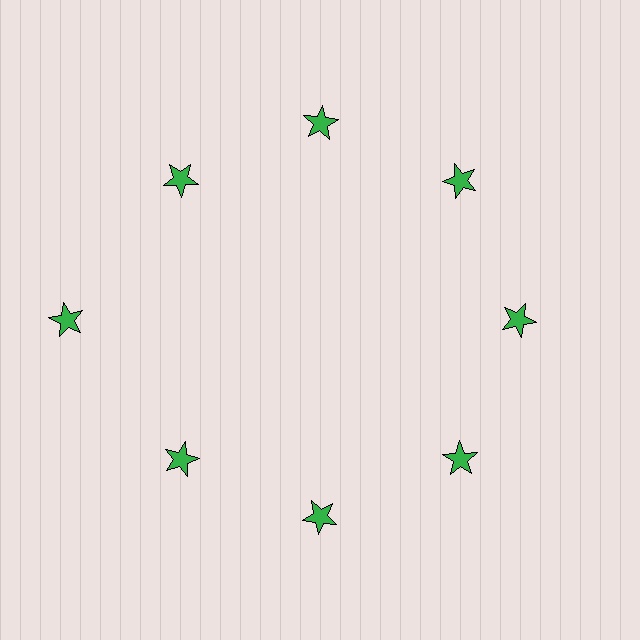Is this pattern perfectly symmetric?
No. The 8 green stars are arranged in a ring, but one element near the 9 o'clock position is pushed outward from the center, breaking the 8-fold rotational symmetry.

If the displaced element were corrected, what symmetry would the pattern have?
It would have 8-fold rotational symmetry — the pattern would map onto itself every 45 degrees.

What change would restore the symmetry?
The symmetry would be restored by moving it inward, back onto the ring so that all 8 stars sit at equal angles and equal distance from the center.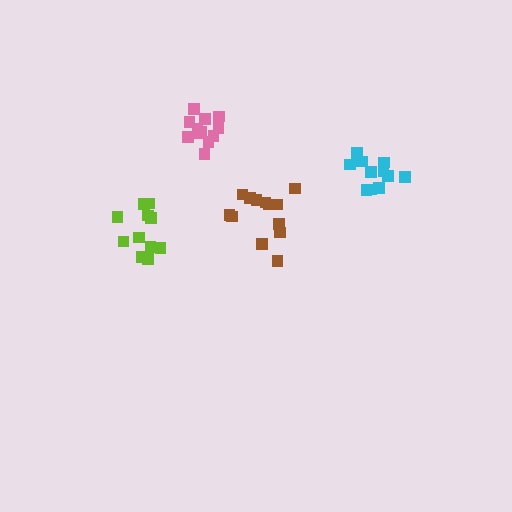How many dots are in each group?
Group 1: 13 dots, Group 2: 11 dots, Group 3: 14 dots, Group 4: 11 dots (49 total).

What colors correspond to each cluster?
The clusters are colored: brown, lime, pink, cyan.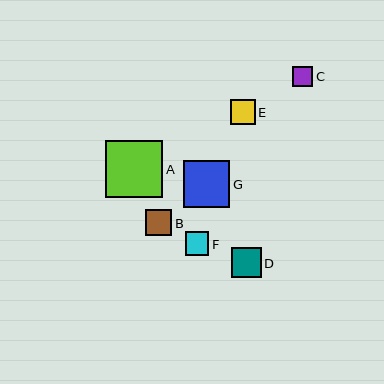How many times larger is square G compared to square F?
Square G is approximately 1.9 times the size of square F.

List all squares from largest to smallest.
From largest to smallest: A, G, D, B, E, F, C.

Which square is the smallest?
Square C is the smallest with a size of approximately 20 pixels.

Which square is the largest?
Square A is the largest with a size of approximately 57 pixels.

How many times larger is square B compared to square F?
Square B is approximately 1.1 times the size of square F.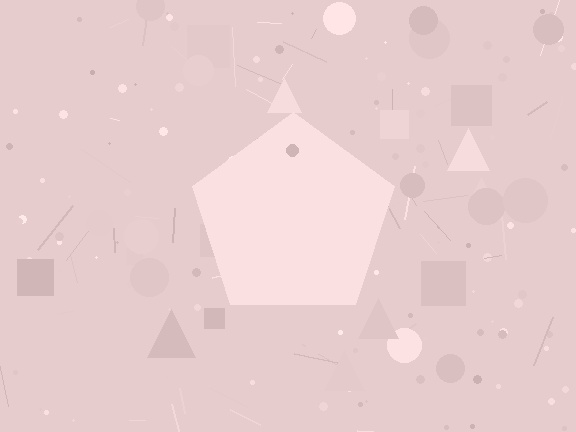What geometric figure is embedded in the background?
A pentagon is embedded in the background.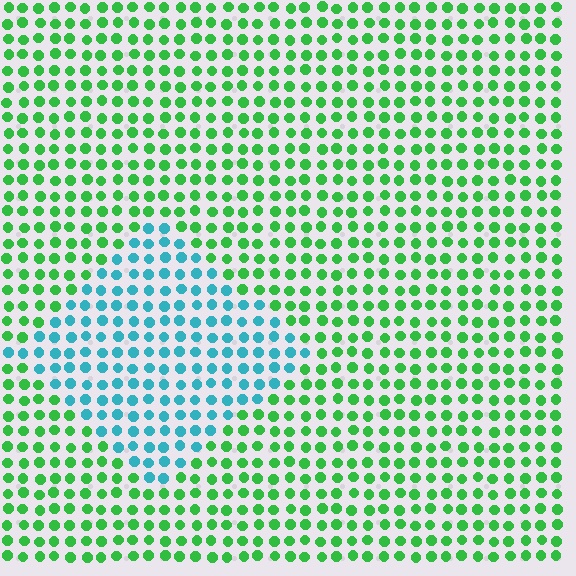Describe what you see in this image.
The image is filled with small green elements in a uniform arrangement. A diamond-shaped region is visible where the elements are tinted to a slightly different hue, forming a subtle color boundary.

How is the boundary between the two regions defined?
The boundary is defined purely by a slight shift in hue (about 59 degrees). Spacing, size, and orientation are identical on both sides.